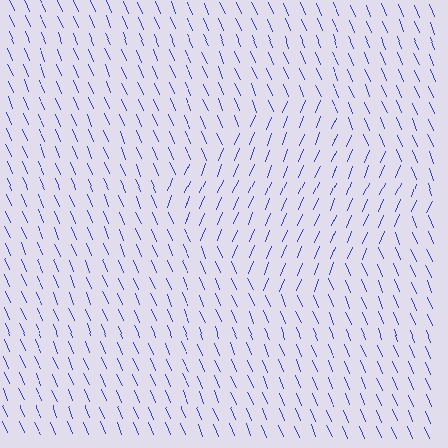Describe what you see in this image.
The image is filled with small blue line segments. A diamond region in the image has lines oriented differently from the surrounding lines, creating a visible texture boundary.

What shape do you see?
I see a diamond.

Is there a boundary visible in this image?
Yes, there is a texture boundary formed by a change in line orientation.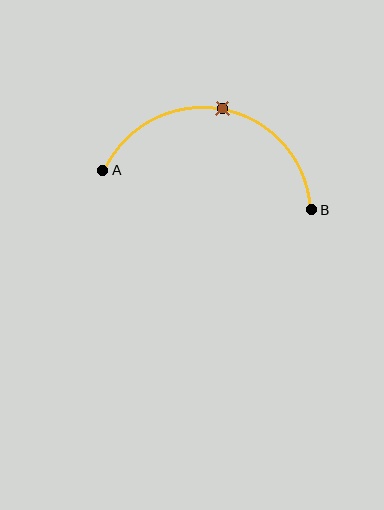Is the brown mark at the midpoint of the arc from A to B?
Yes. The brown mark lies on the arc at equal arc-length from both A and B — it is the arc midpoint.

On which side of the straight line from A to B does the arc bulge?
The arc bulges above the straight line connecting A and B.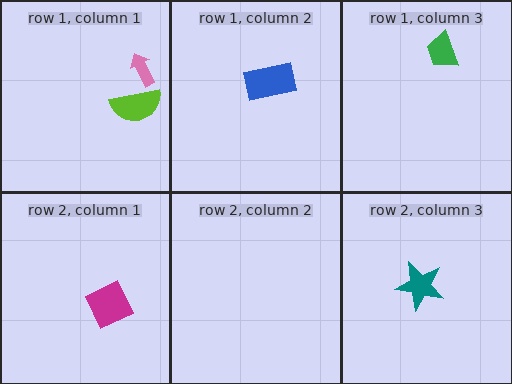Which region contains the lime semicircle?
The row 1, column 1 region.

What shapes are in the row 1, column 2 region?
The blue rectangle.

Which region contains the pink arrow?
The row 1, column 1 region.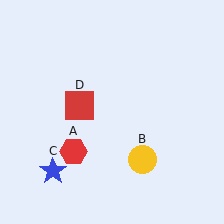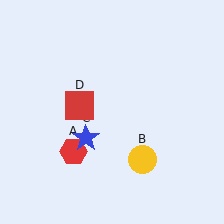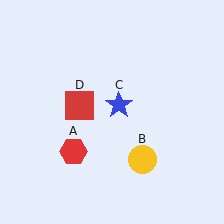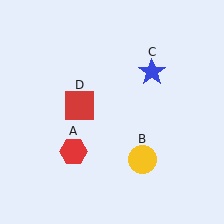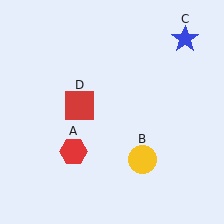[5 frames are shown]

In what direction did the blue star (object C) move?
The blue star (object C) moved up and to the right.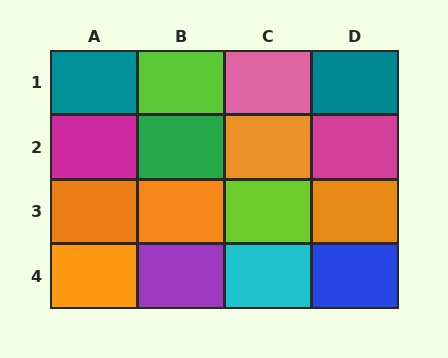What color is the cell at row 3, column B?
Orange.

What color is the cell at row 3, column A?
Orange.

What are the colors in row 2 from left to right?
Magenta, green, orange, magenta.